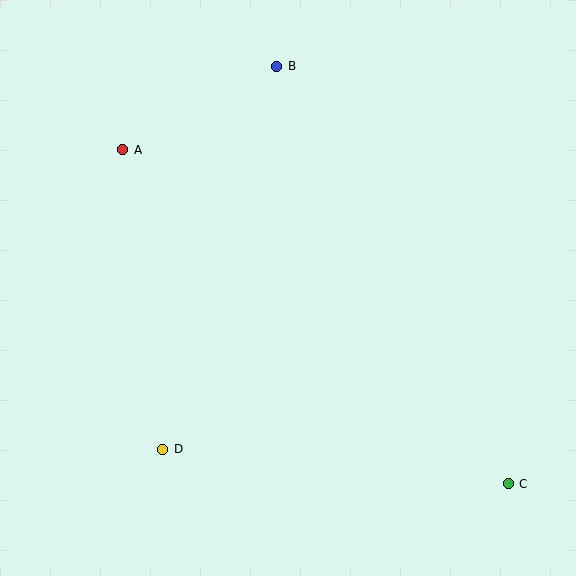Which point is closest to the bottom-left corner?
Point D is closest to the bottom-left corner.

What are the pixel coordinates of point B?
Point B is at (277, 66).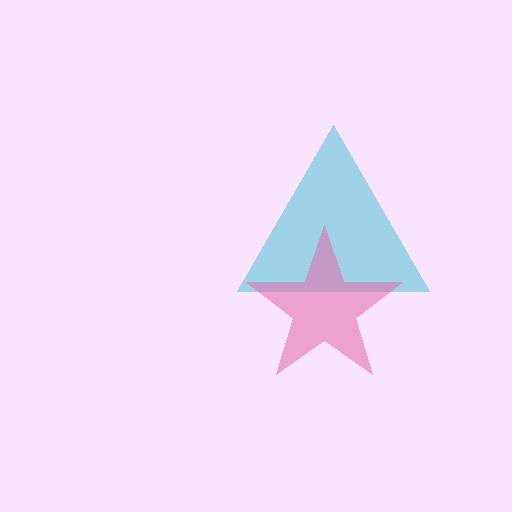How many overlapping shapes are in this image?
There are 2 overlapping shapes in the image.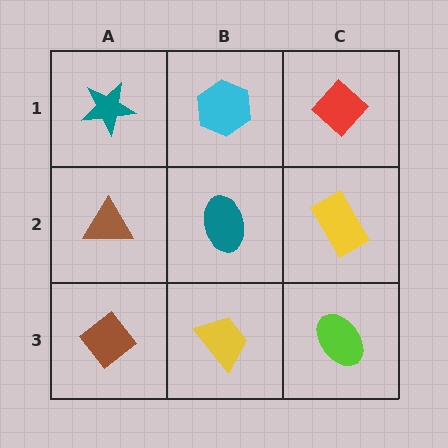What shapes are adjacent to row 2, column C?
A red diamond (row 1, column C), a lime ellipse (row 3, column C), a teal ellipse (row 2, column B).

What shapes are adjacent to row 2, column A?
A teal star (row 1, column A), a brown diamond (row 3, column A), a teal ellipse (row 2, column B).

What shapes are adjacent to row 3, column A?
A brown triangle (row 2, column A), a yellow trapezoid (row 3, column B).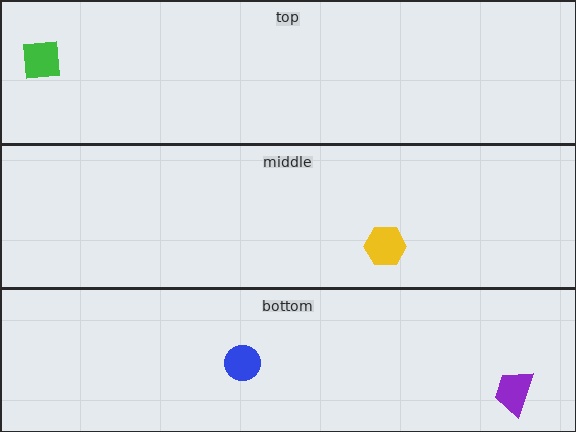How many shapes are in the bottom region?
2.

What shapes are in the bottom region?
The blue circle, the purple trapezoid.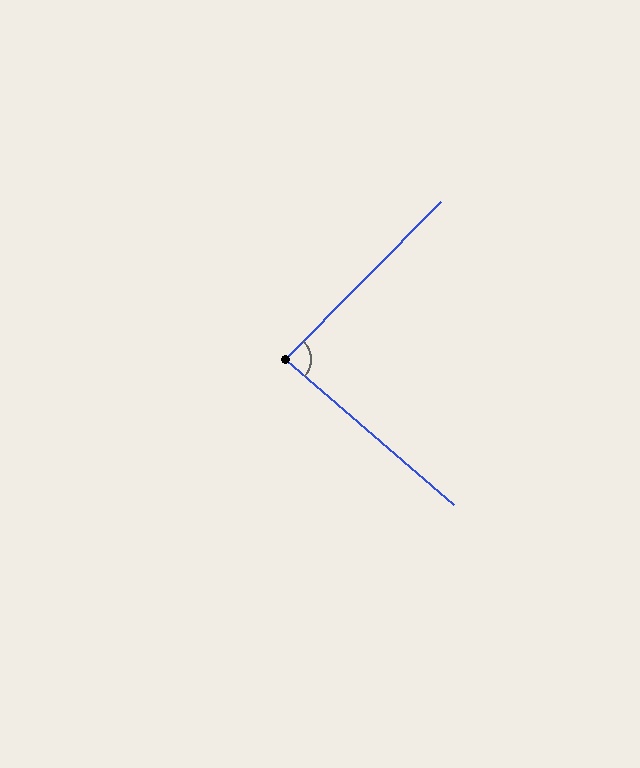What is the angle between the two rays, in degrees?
Approximately 86 degrees.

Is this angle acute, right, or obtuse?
It is approximately a right angle.